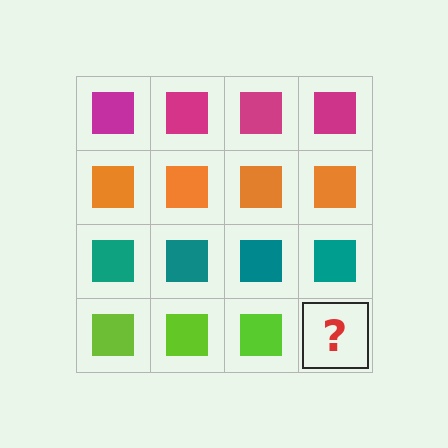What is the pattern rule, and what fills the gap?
The rule is that each row has a consistent color. The gap should be filled with a lime square.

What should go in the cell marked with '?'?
The missing cell should contain a lime square.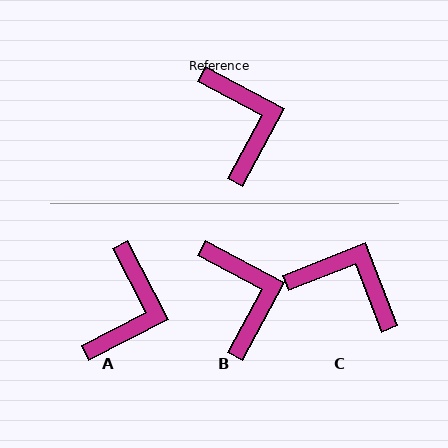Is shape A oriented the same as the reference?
No, it is off by about 35 degrees.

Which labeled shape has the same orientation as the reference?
B.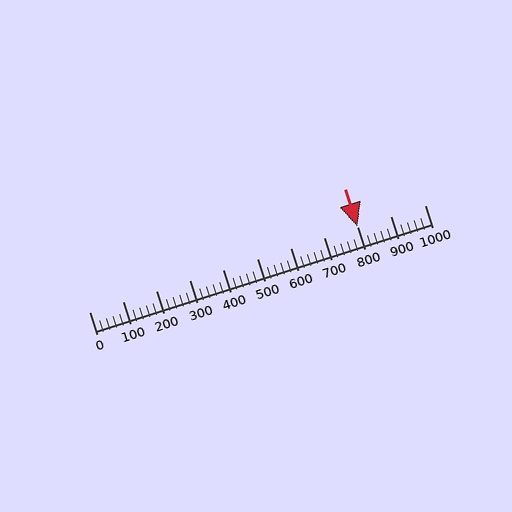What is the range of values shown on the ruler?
The ruler shows values from 0 to 1000.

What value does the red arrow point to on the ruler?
The red arrow points to approximately 799.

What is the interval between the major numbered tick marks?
The major tick marks are spaced 100 units apart.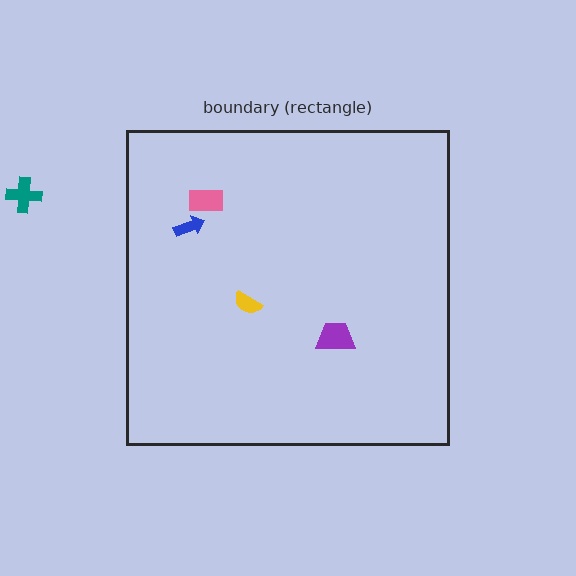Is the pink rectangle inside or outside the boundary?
Inside.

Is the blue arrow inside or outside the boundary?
Inside.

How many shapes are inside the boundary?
4 inside, 1 outside.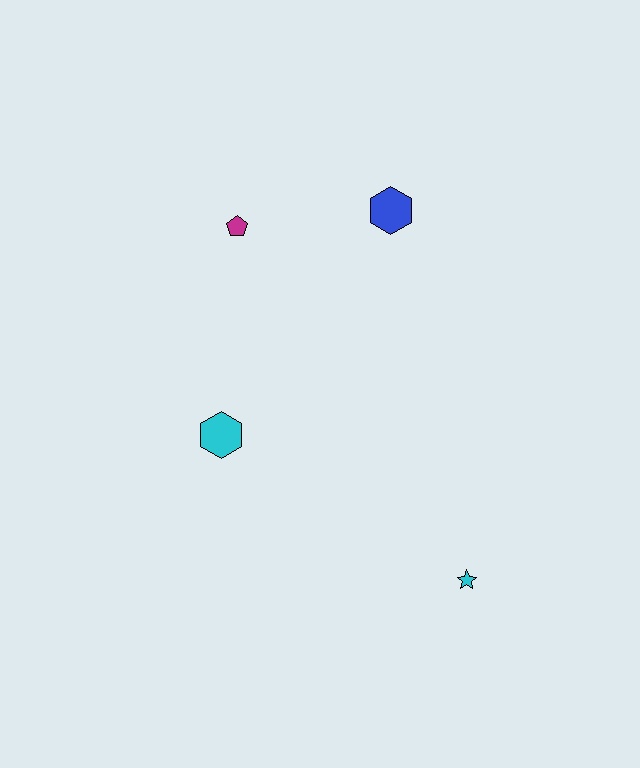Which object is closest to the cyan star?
The cyan hexagon is closest to the cyan star.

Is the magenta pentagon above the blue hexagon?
No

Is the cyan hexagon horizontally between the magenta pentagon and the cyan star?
No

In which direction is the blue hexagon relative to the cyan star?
The blue hexagon is above the cyan star.